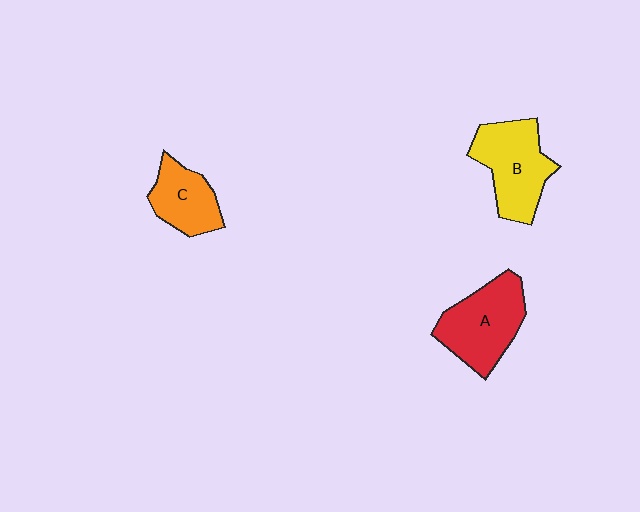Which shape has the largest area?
Shape A (red).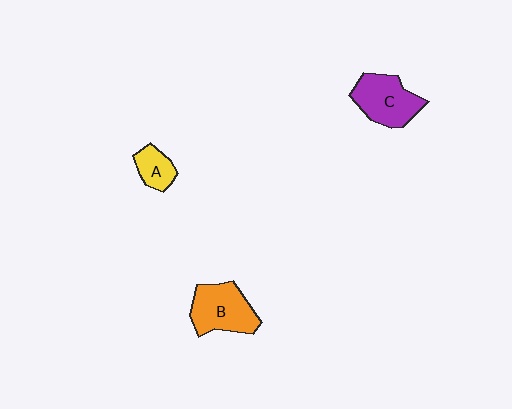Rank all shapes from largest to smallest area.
From largest to smallest: B (orange), C (purple), A (yellow).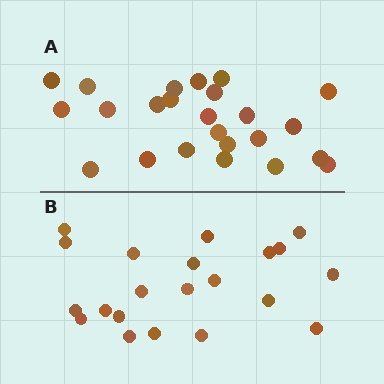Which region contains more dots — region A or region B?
Region A (the top region) has more dots.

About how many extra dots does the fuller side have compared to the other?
Region A has just a few more — roughly 2 or 3 more dots than region B.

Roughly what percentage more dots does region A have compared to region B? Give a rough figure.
About 15% more.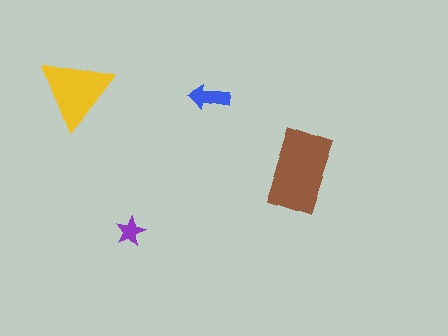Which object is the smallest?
The purple star.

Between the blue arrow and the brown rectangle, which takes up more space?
The brown rectangle.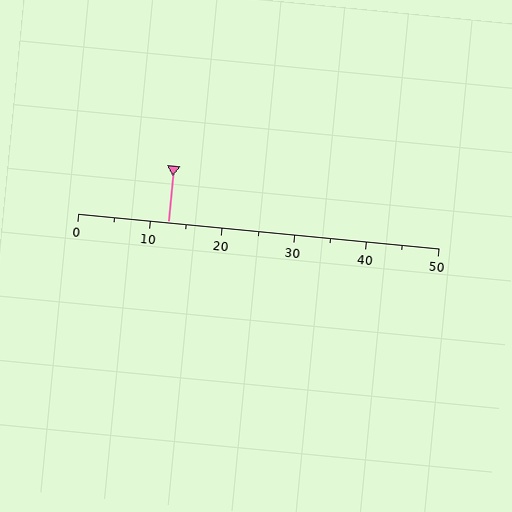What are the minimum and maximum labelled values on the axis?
The axis runs from 0 to 50.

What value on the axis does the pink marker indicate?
The marker indicates approximately 12.5.